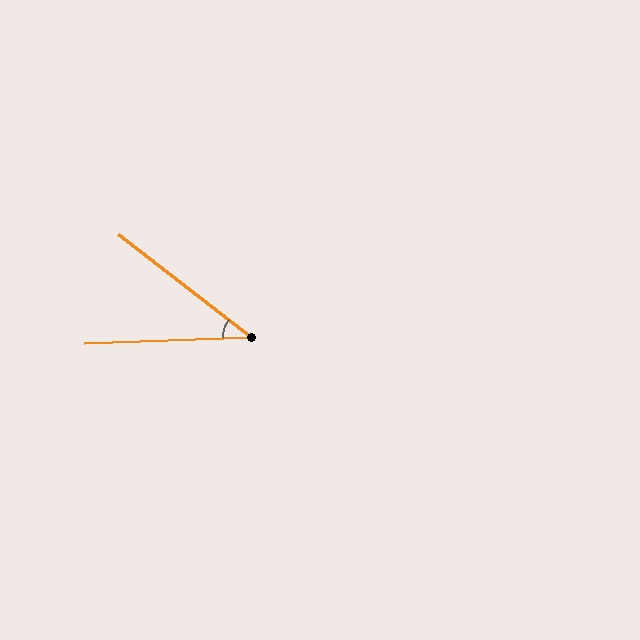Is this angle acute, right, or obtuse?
It is acute.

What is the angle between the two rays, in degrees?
Approximately 40 degrees.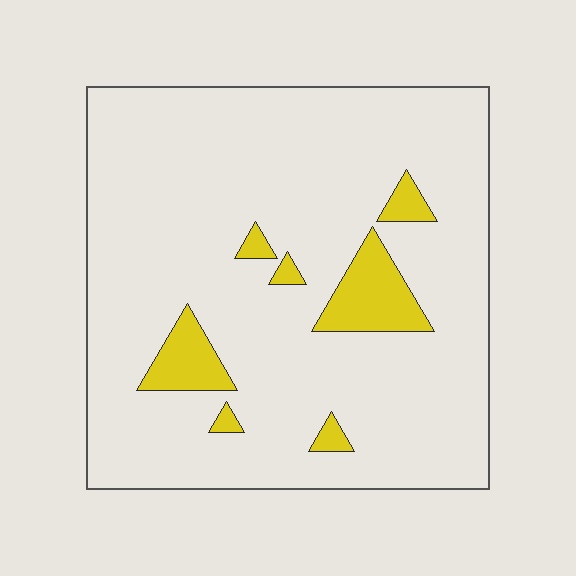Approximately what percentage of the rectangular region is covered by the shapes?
Approximately 10%.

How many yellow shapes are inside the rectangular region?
7.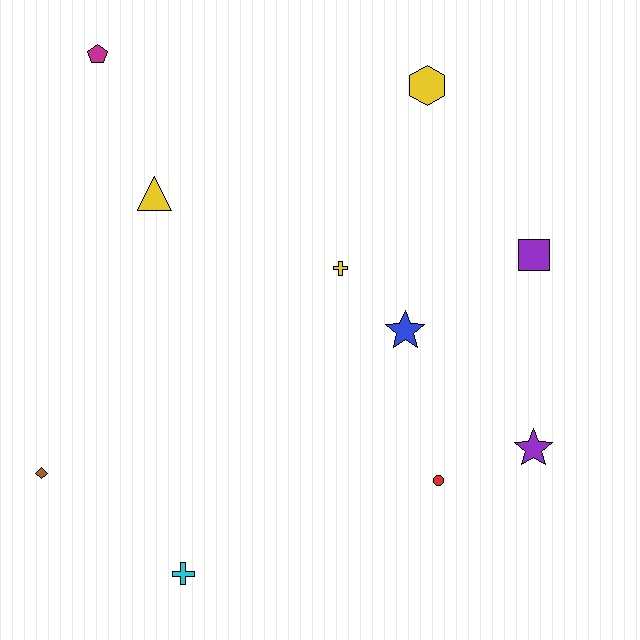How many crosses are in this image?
There are 2 crosses.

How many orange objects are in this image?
There are no orange objects.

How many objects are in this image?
There are 10 objects.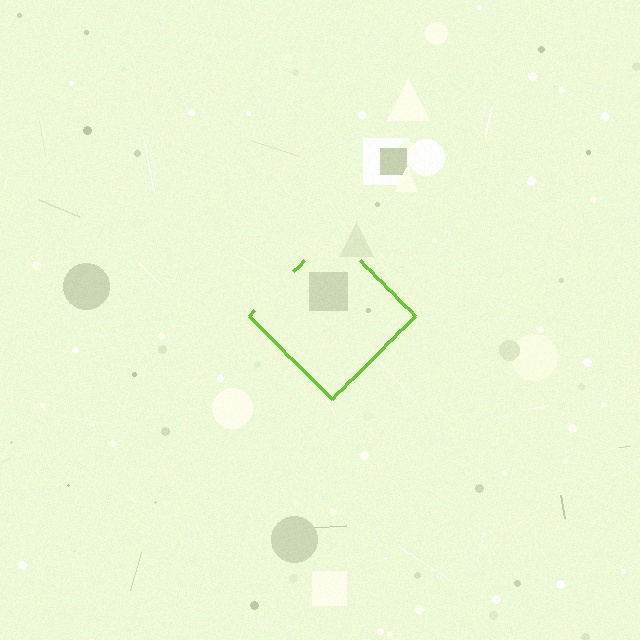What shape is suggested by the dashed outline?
The dashed outline suggests a diamond.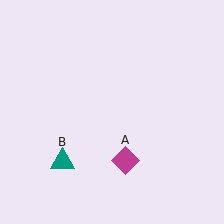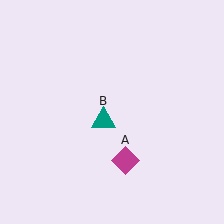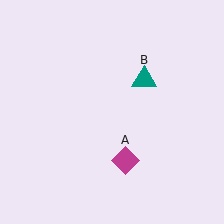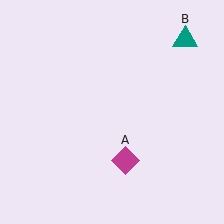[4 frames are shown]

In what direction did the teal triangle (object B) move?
The teal triangle (object B) moved up and to the right.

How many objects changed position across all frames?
1 object changed position: teal triangle (object B).